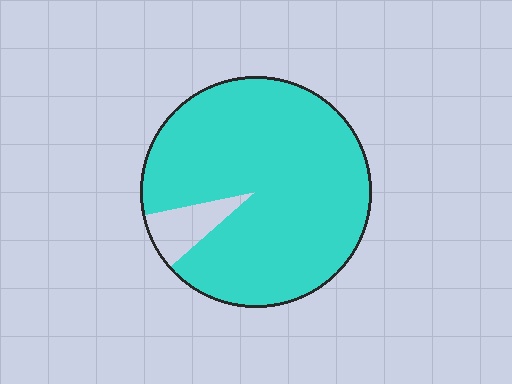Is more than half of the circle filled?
Yes.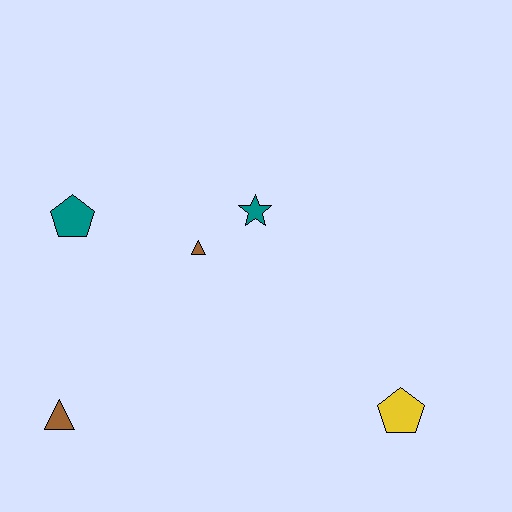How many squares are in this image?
There are no squares.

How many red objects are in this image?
There are no red objects.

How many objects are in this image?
There are 5 objects.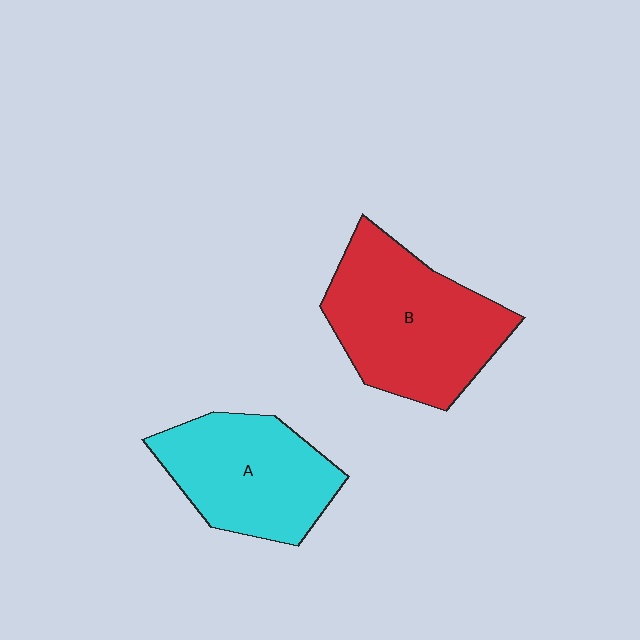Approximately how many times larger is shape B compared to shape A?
Approximately 1.2 times.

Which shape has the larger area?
Shape B (red).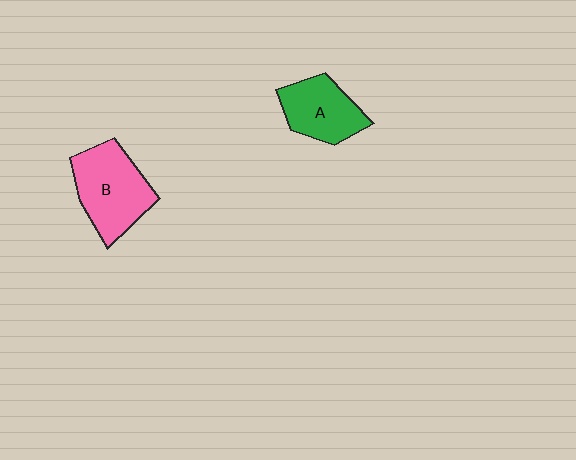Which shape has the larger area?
Shape B (pink).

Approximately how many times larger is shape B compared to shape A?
Approximately 1.3 times.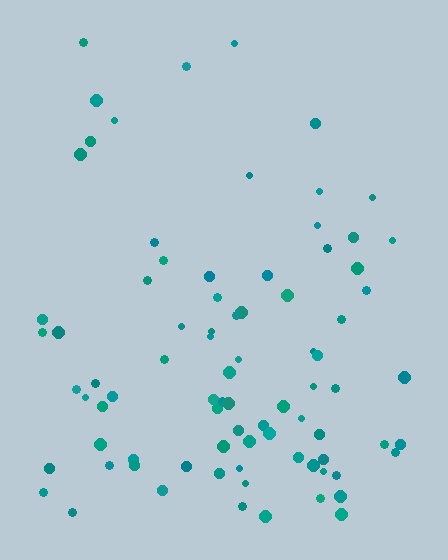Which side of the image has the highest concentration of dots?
The bottom.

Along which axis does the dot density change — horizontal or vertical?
Vertical.